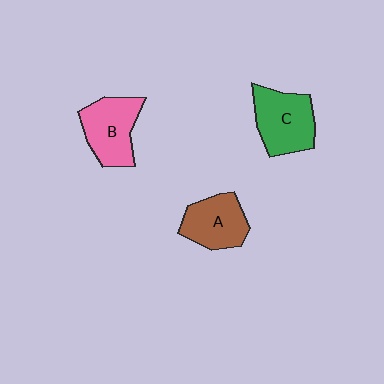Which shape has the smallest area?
Shape A (brown).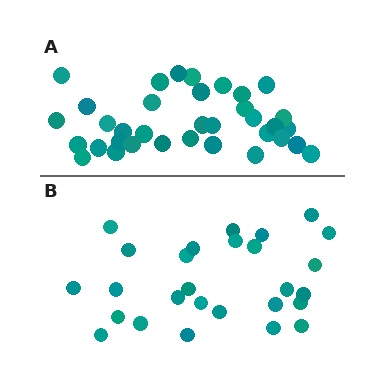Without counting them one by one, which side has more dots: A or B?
Region A (the top region) has more dots.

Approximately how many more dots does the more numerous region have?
Region A has roughly 8 or so more dots than region B.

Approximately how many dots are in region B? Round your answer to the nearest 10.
About 30 dots. (The exact count is 27, which rounds to 30.)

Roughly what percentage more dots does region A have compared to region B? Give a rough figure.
About 30% more.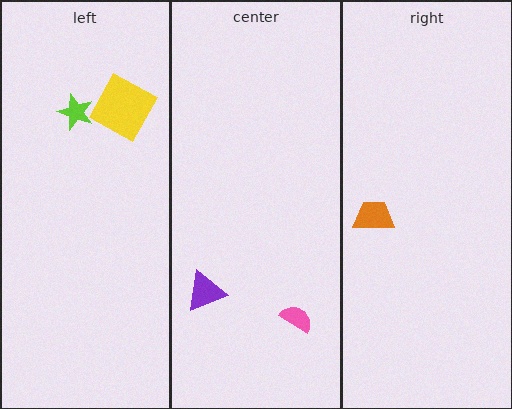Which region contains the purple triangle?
The center region.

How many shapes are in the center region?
2.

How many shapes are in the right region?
1.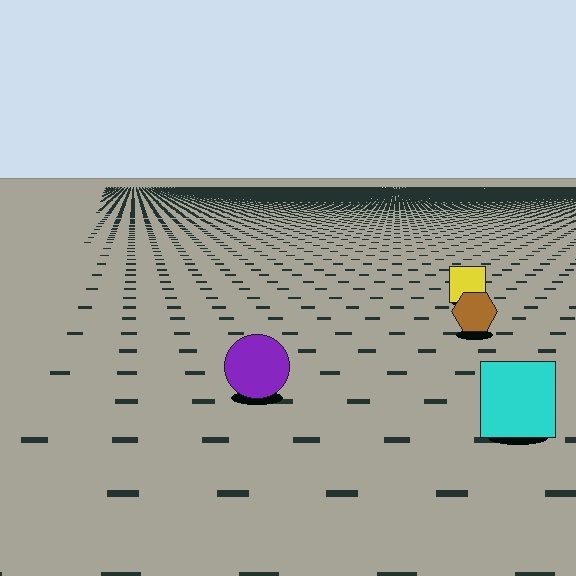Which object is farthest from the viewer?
The yellow square is farthest from the viewer. It appears smaller and the ground texture around it is denser.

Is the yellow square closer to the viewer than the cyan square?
No. The cyan square is closer — you can tell from the texture gradient: the ground texture is coarser near it.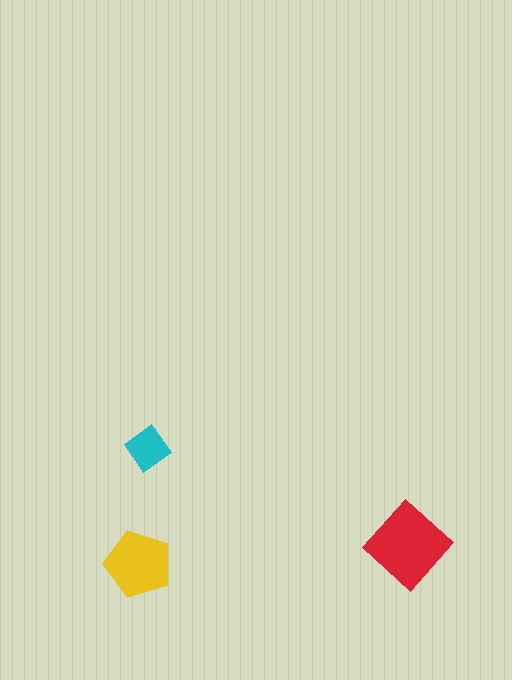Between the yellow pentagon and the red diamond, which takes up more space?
The red diamond.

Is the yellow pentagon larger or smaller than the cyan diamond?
Larger.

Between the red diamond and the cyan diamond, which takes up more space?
The red diamond.